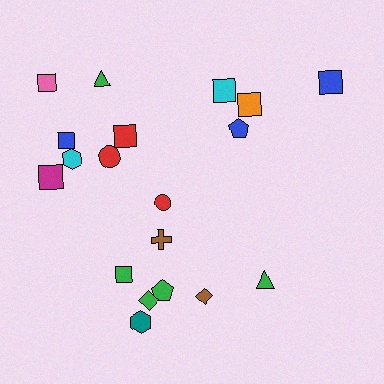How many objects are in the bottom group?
There are 7 objects.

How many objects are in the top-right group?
There are 4 objects.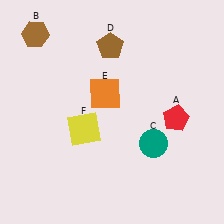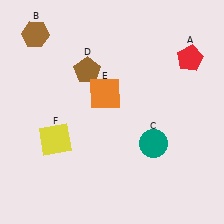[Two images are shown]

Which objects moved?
The objects that moved are: the red pentagon (A), the brown pentagon (D), the yellow square (F).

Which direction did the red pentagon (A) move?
The red pentagon (A) moved up.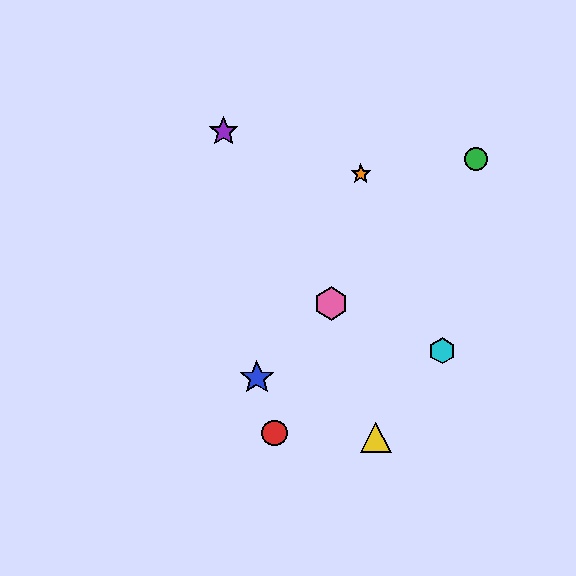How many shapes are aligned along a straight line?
3 shapes (the blue star, the green circle, the pink hexagon) are aligned along a straight line.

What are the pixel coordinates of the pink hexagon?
The pink hexagon is at (331, 304).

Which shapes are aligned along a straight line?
The blue star, the green circle, the pink hexagon are aligned along a straight line.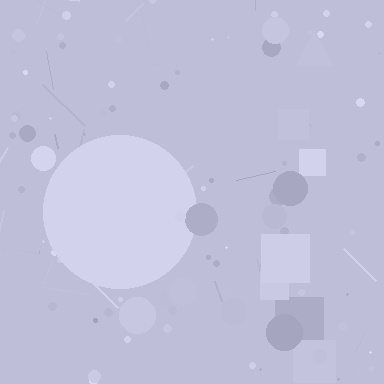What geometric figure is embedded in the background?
A circle is embedded in the background.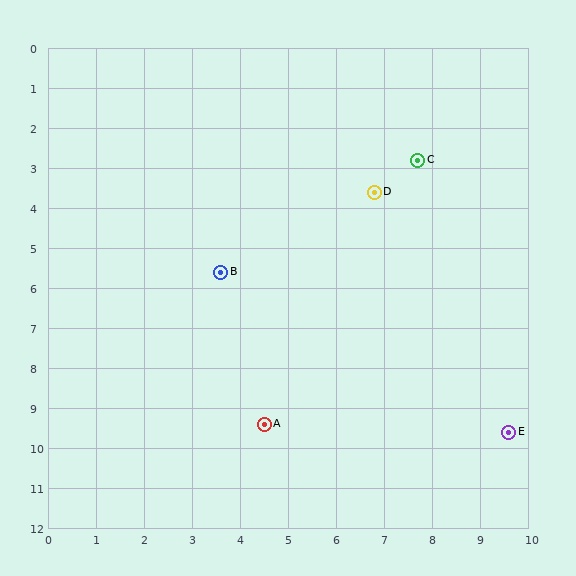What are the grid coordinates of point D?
Point D is at approximately (6.8, 3.6).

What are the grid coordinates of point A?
Point A is at approximately (4.5, 9.4).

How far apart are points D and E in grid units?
Points D and E are about 6.6 grid units apart.